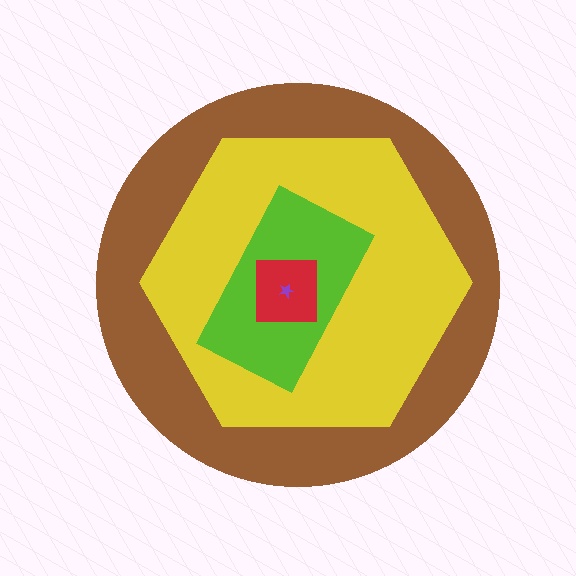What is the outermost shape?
The brown circle.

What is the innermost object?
The purple star.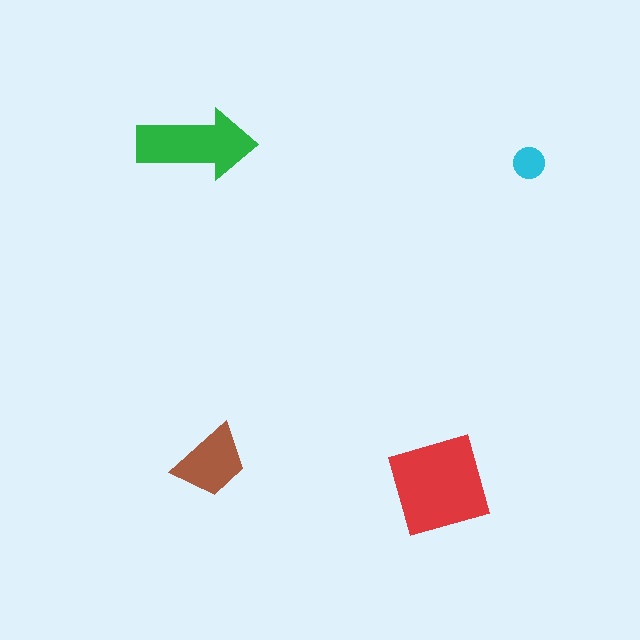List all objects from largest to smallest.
The red square, the green arrow, the brown trapezoid, the cyan circle.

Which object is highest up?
The green arrow is topmost.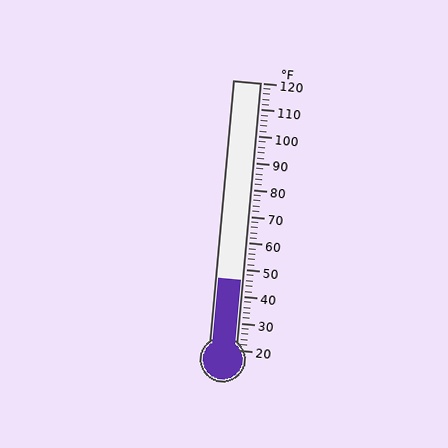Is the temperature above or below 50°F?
The temperature is below 50°F.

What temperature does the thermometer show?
The thermometer shows approximately 46°F.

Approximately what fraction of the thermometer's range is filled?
The thermometer is filled to approximately 25% of its range.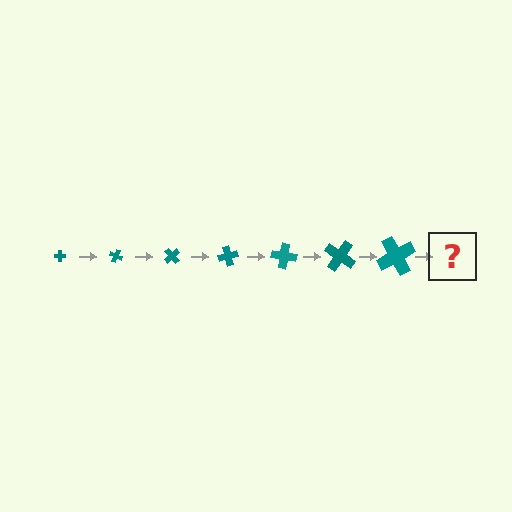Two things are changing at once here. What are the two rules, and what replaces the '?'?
The two rules are that the cross grows larger each step and it rotates 25 degrees each step. The '?' should be a cross, larger than the previous one and rotated 175 degrees from the start.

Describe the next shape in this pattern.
It should be a cross, larger than the previous one and rotated 175 degrees from the start.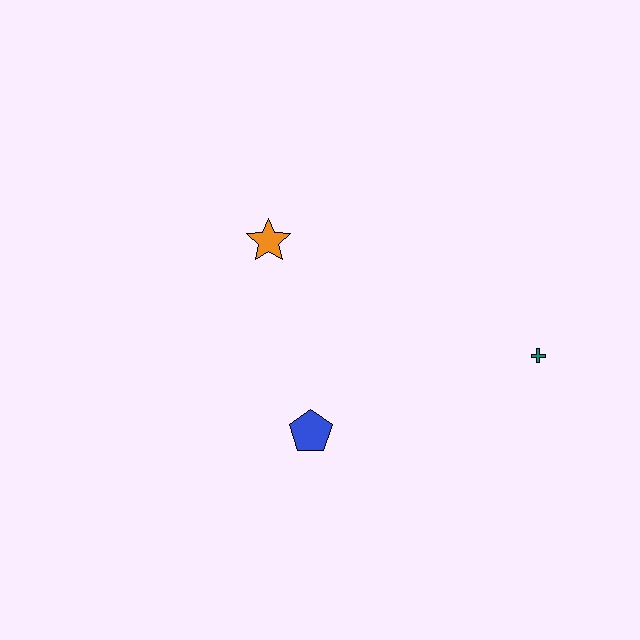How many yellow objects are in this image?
There are no yellow objects.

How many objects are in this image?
There are 3 objects.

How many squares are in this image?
There are no squares.